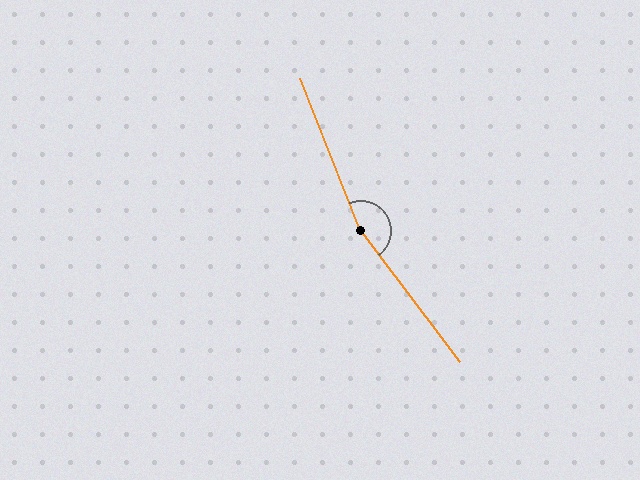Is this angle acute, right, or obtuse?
It is obtuse.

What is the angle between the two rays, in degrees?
Approximately 164 degrees.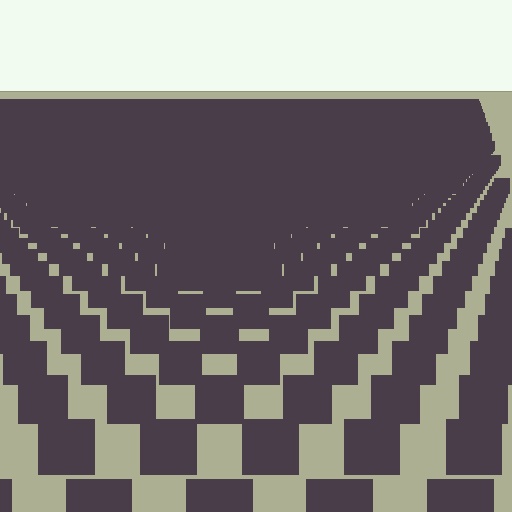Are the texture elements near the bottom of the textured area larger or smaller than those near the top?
Larger. Near the bottom, elements are closer to the viewer and appear at a bigger on-screen size.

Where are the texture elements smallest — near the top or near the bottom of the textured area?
Near the top.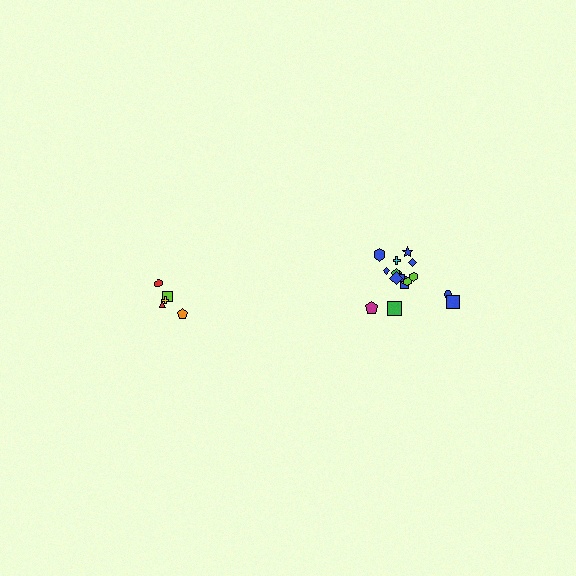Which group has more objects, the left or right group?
The right group.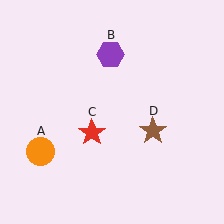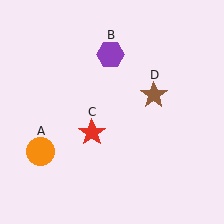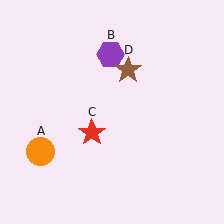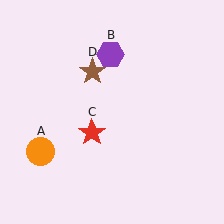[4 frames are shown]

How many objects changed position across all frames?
1 object changed position: brown star (object D).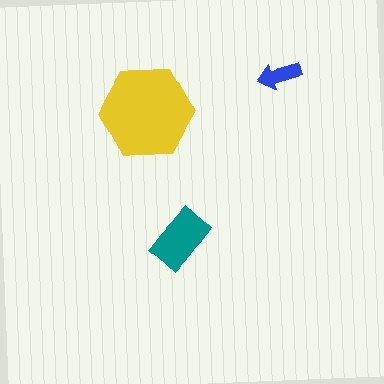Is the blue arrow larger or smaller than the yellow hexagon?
Smaller.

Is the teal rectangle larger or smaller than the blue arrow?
Larger.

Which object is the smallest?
The blue arrow.